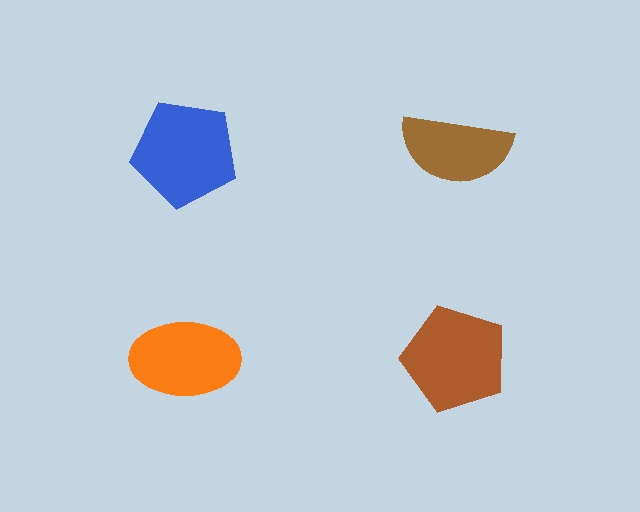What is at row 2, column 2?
A brown pentagon.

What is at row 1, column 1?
A blue pentagon.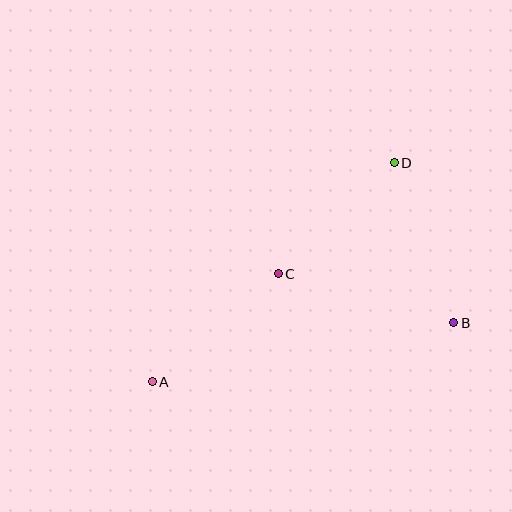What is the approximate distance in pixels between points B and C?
The distance between B and C is approximately 182 pixels.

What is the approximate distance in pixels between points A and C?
The distance between A and C is approximately 166 pixels.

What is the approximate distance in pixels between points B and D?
The distance between B and D is approximately 171 pixels.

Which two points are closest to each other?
Points C and D are closest to each other.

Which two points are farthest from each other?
Points A and D are farthest from each other.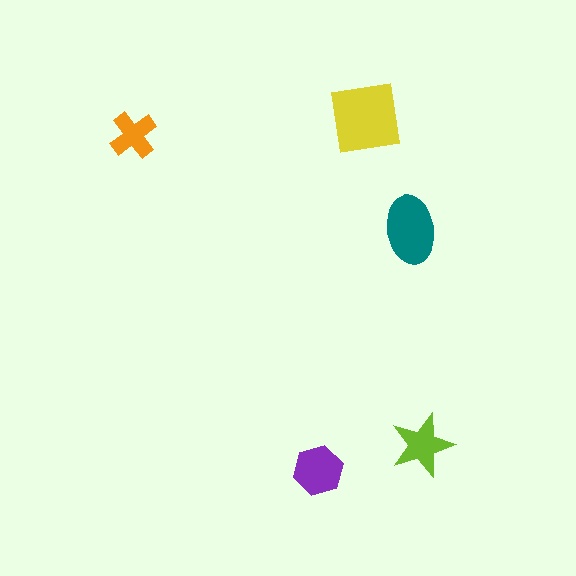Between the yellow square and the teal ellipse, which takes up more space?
The yellow square.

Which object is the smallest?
The orange cross.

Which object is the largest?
The yellow square.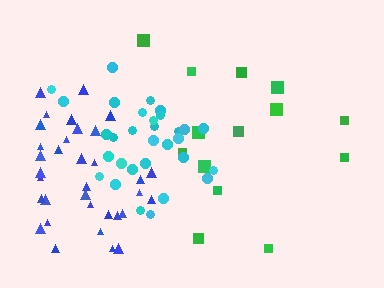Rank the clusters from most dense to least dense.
cyan, blue, green.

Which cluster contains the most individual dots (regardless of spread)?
Blue (34).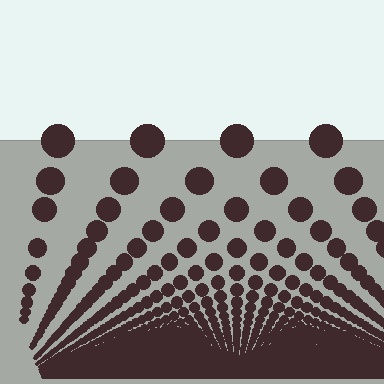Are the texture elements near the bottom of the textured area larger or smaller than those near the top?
Smaller. The gradient is inverted — elements near the bottom are smaller and denser.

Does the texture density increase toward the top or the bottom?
Density increases toward the bottom.